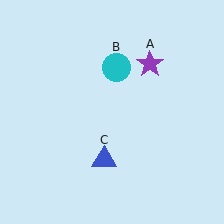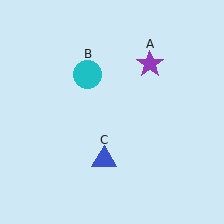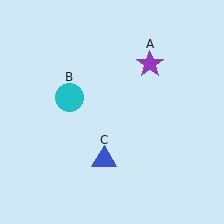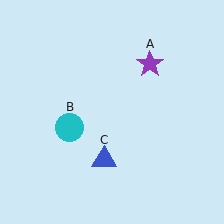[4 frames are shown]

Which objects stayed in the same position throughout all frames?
Purple star (object A) and blue triangle (object C) remained stationary.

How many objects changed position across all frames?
1 object changed position: cyan circle (object B).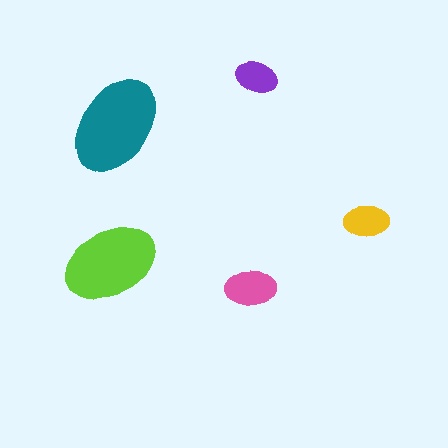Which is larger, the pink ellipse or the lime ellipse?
The lime one.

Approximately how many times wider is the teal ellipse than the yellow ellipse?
About 2 times wider.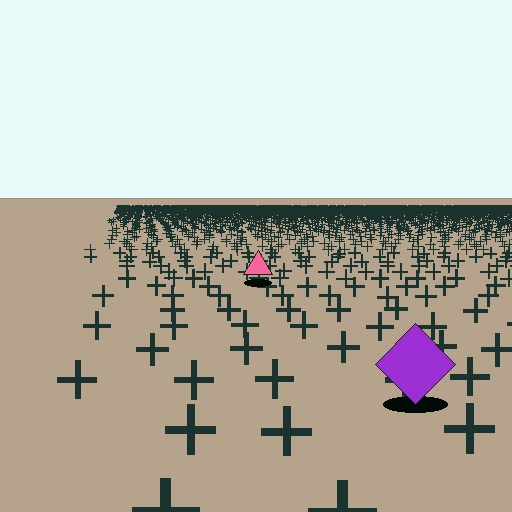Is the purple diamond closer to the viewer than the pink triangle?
Yes. The purple diamond is closer — you can tell from the texture gradient: the ground texture is coarser near it.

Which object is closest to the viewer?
The purple diamond is closest. The texture marks near it are larger and more spread out.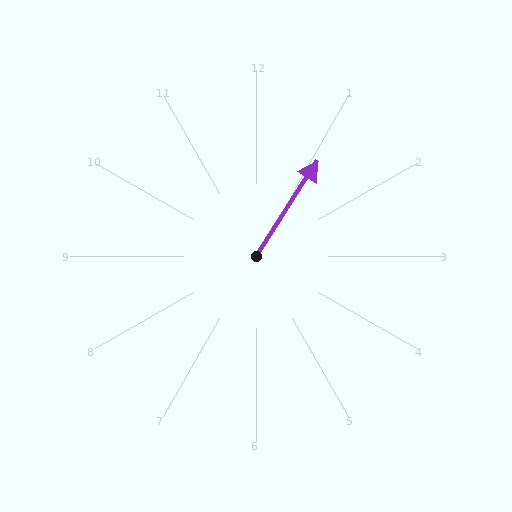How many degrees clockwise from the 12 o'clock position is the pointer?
Approximately 33 degrees.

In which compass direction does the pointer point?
Northeast.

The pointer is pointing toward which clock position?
Roughly 1 o'clock.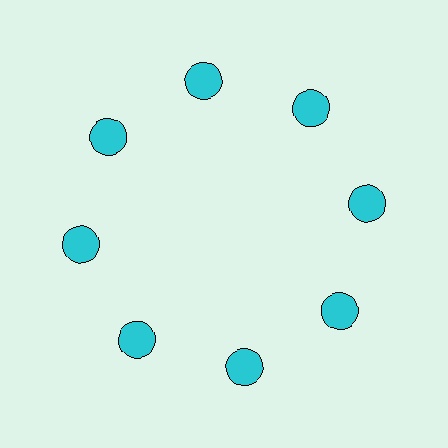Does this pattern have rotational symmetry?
Yes, this pattern has 8-fold rotational symmetry. It looks the same after rotating 45 degrees around the center.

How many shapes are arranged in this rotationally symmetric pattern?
There are 8 shapes, arranged in 8 groups of 1.